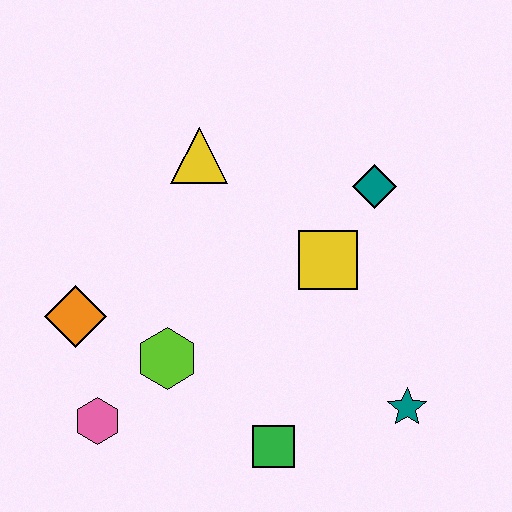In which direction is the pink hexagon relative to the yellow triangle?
The pink hexagon is below the yellow triangle.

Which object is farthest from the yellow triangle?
The teal star is farthest from the yellow triangle.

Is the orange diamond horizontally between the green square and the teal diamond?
No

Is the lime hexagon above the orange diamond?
No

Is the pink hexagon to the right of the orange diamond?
Yes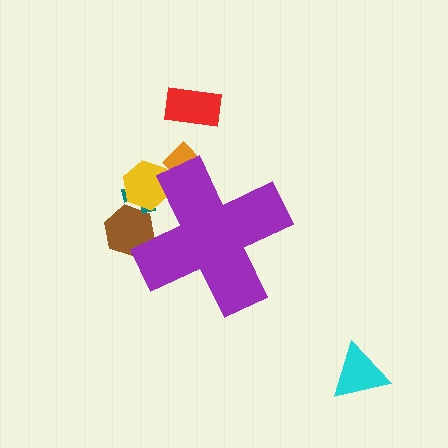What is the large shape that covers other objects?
A purple cross.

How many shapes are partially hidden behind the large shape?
4 shapes are partially hidden.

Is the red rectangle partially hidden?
No, the red rectangle is fully visible.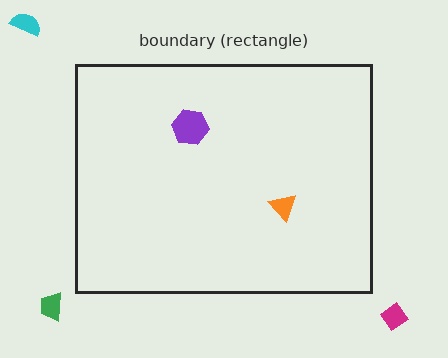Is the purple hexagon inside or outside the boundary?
Inside.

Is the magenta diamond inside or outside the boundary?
Outside.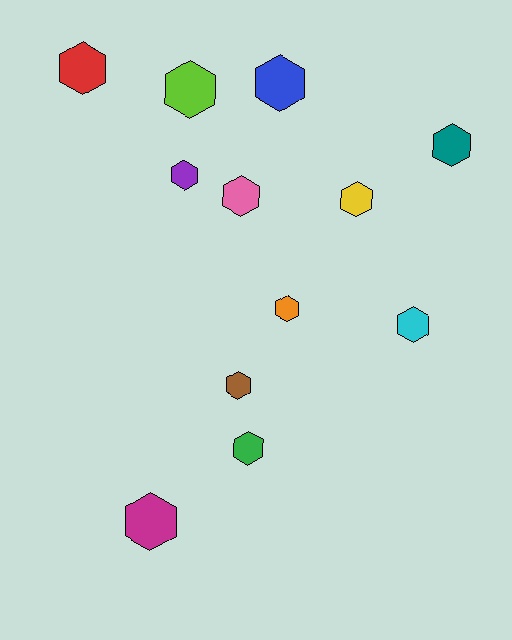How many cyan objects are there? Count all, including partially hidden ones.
There is 1 cyan object.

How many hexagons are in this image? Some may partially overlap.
There are 12 hexagons.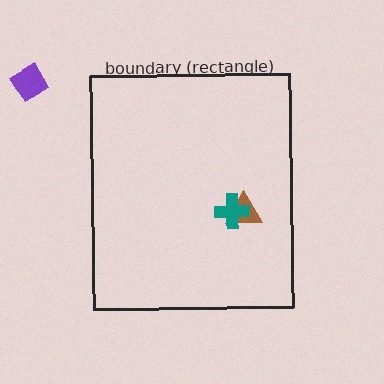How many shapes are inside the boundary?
2 inside, 1 outside.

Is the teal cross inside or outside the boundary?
Inside.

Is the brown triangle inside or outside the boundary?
Inside.